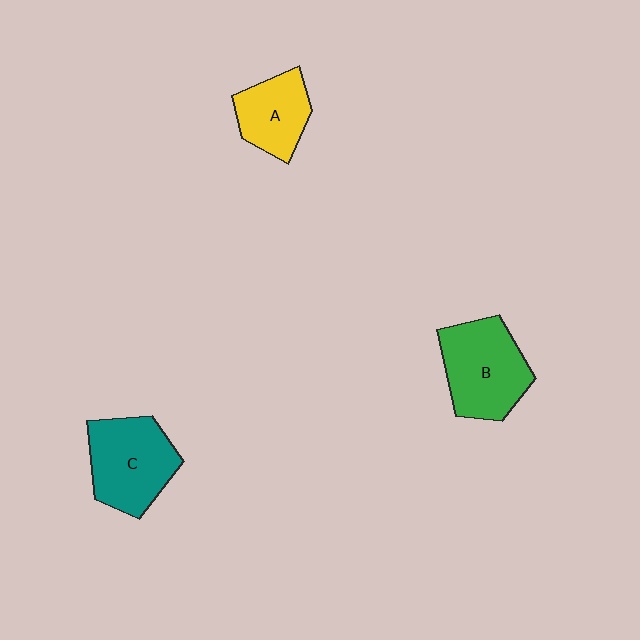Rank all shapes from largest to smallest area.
From largest to smallest: B (green), C (teal), A (yellow).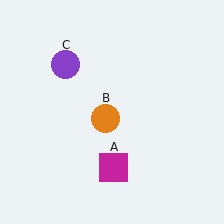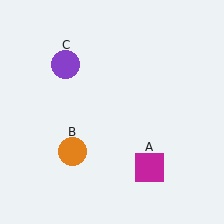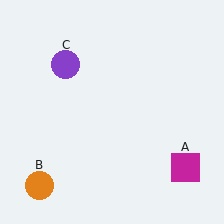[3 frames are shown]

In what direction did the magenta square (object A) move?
The magenta square (object A) moved right.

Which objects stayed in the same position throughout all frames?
Purple circle (object C) remained stationary.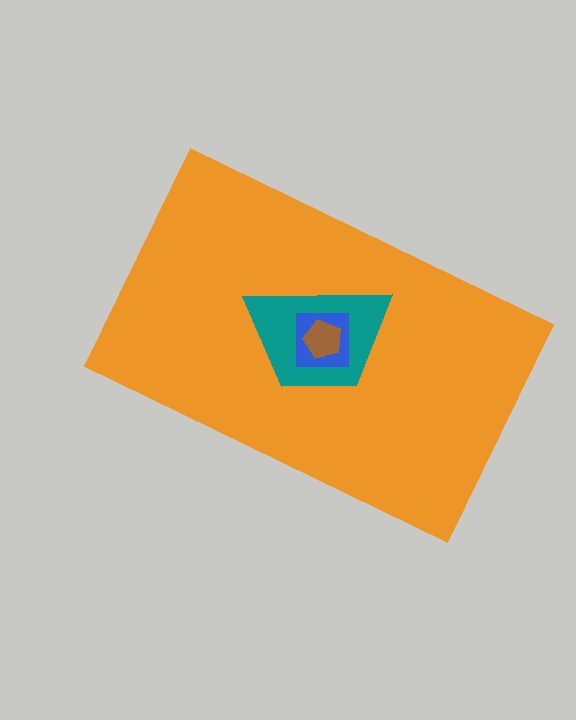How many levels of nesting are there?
4.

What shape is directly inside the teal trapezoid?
The blue square.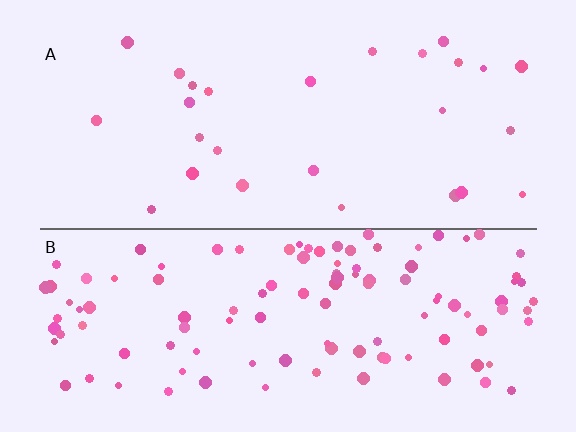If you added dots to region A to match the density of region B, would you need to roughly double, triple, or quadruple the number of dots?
Approximately quadruple.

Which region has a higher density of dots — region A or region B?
B (the bottom).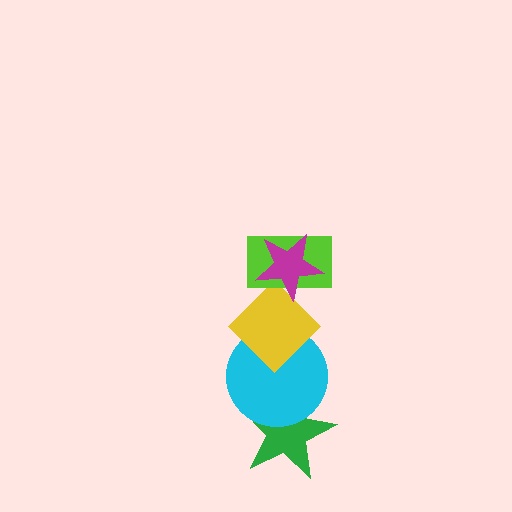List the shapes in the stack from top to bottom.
From top to bottom: the magenta star, the lime rectangle, the yellow diamond, the cyan circle, the green star.